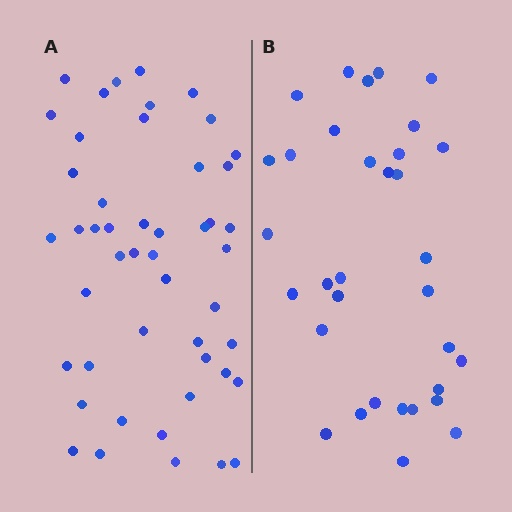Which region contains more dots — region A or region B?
Region A (the left region) has more dots.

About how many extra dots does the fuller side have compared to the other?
Region A has approximately 15 more dots than region B.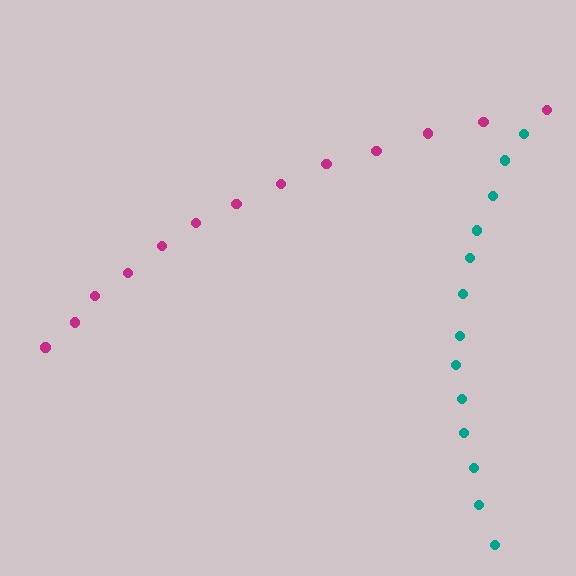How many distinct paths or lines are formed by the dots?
There are 2 distinct paths.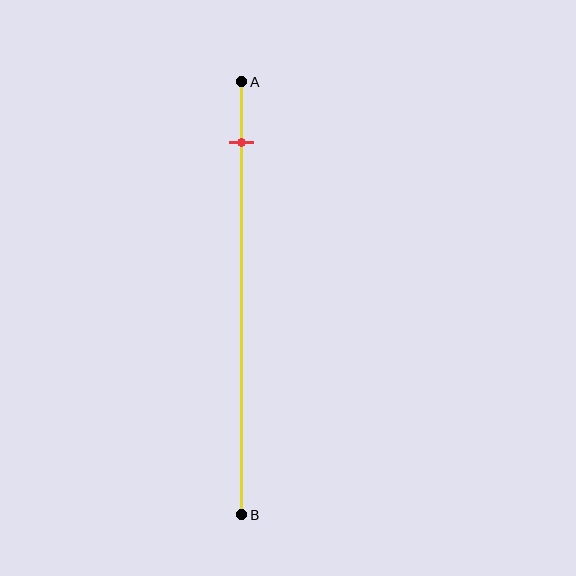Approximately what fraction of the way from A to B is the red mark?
The red mark is approximately 15% of the way from A to B.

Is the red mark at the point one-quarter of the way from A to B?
No, the mark is at about 15% from A, not at the 25% one-quarter point.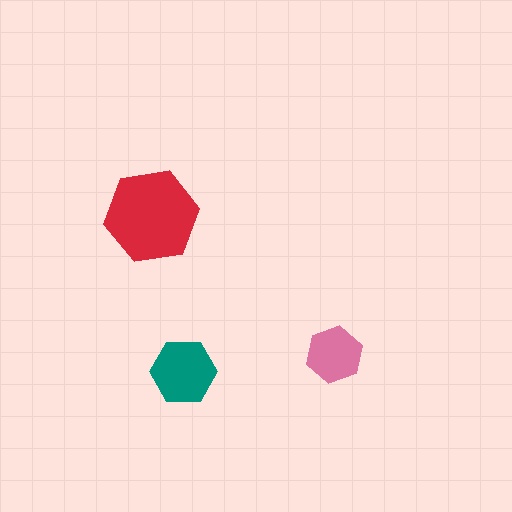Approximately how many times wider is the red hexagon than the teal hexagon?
About 1.5 times wider.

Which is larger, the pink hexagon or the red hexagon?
The red one.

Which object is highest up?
The red hexagon is topmost.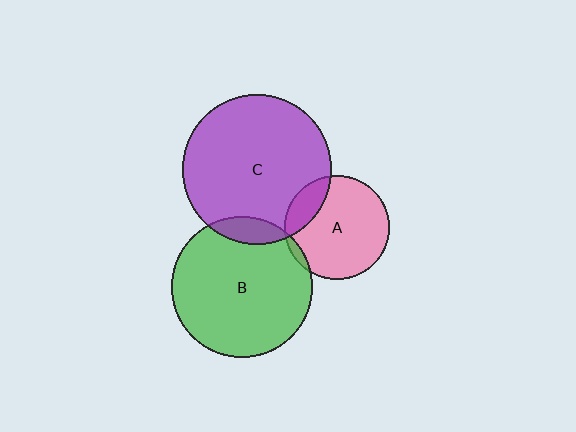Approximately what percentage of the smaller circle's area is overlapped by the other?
Approximately 5%.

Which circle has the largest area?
Circle C (purple).